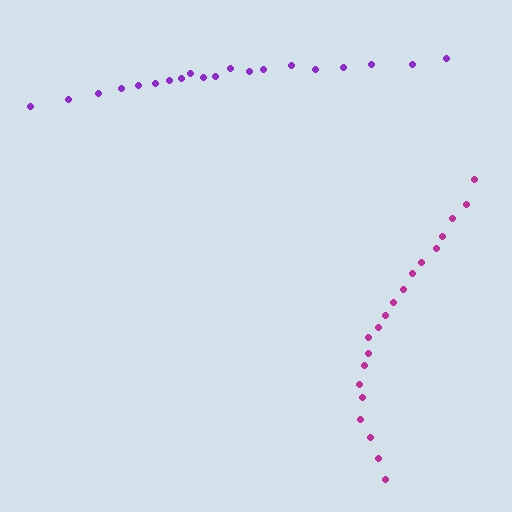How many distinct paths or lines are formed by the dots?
There are 2 distinct paths.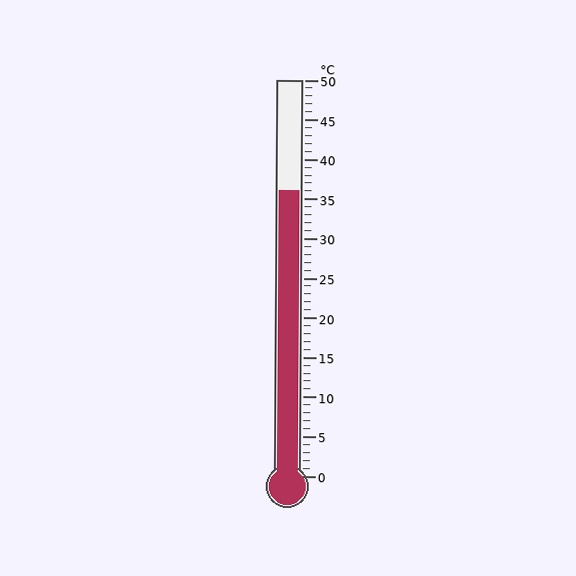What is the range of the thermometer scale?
The thermometer scale ranges from 0°C to 50°C.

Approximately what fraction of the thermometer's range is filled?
The thermometer is filled to approximately 70% of its range.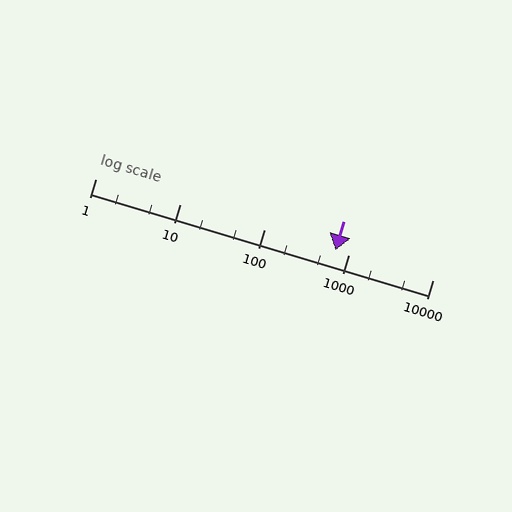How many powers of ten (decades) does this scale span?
The scale spans 4 decades, from 1 to 10000.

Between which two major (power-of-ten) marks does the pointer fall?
The pointer is between 100 and 1000.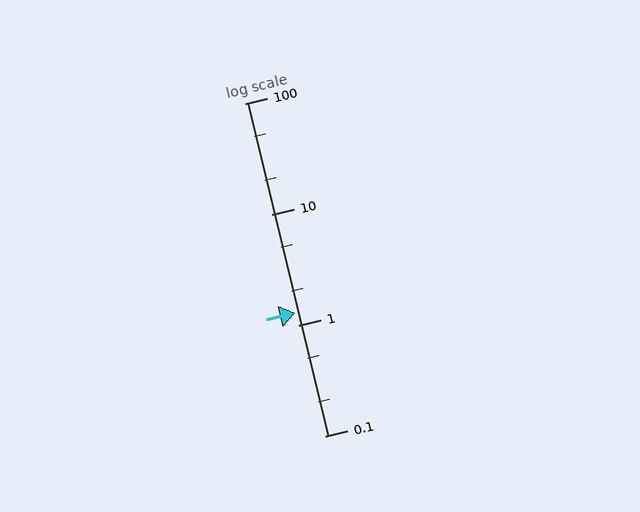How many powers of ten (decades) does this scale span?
The scale spans 3 decades, from 0.1 to 100.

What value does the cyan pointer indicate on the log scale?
The pointer indicates approximately 1.3.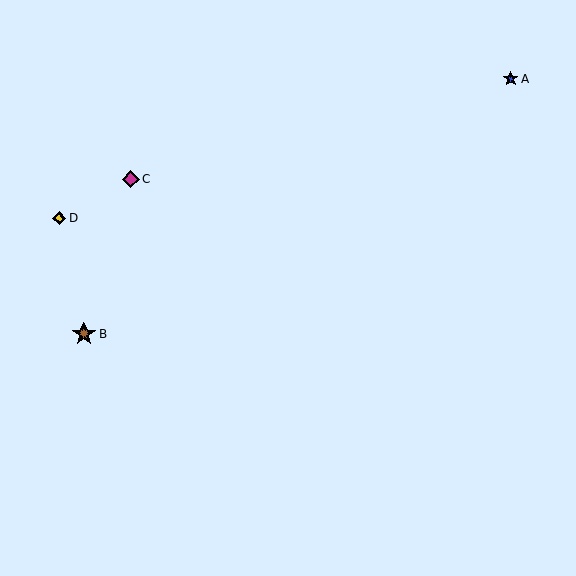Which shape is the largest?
The brown star (labeled B) is the largest.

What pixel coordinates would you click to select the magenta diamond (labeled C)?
Click at (131, 179) to select the magenta diamond C.